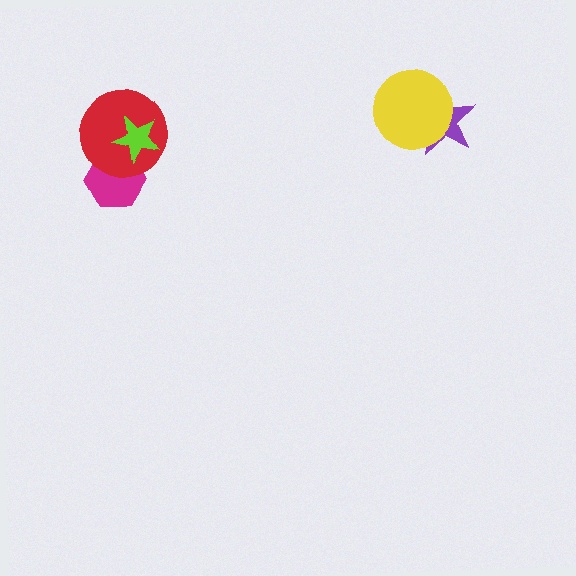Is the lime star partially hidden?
No, no other shape covers it.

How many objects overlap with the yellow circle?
1 object overlaps with the yellow circle.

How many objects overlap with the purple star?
1 object overlaps with the purple star.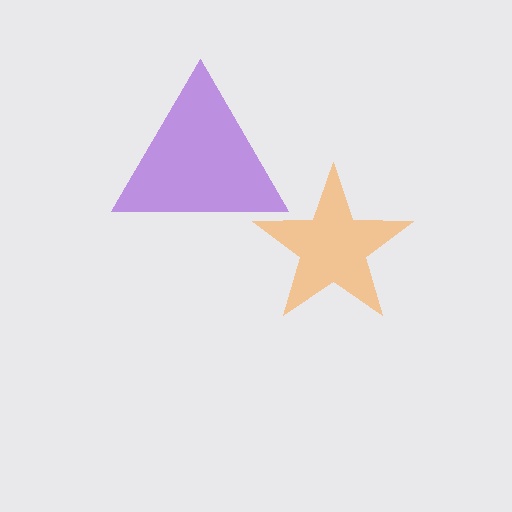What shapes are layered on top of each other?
The layered shapes are: a purple triangle, an orange star.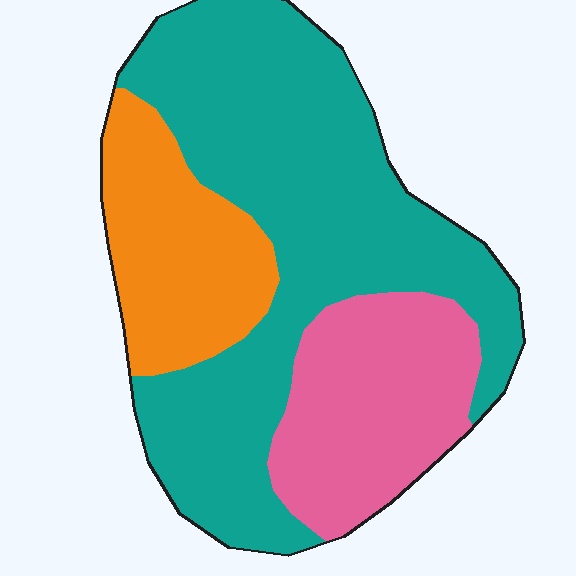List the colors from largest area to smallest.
From largest to smallest: teal, pink, orange.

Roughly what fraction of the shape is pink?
Pink takes up about one quarter (1/4) of the shape.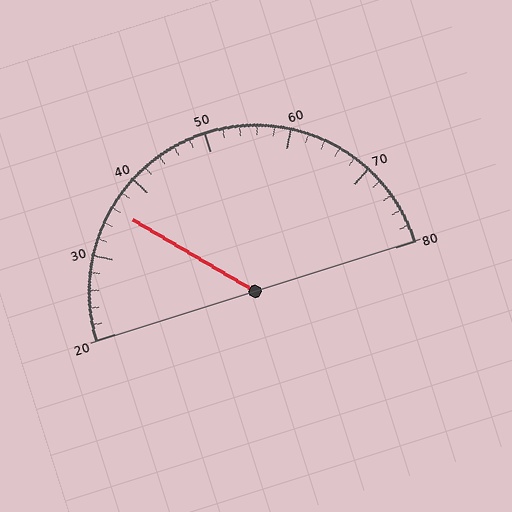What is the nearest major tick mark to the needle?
The nearest major tick mark is 40.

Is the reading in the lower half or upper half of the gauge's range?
The reading is in the lower half of the range (20 to 80).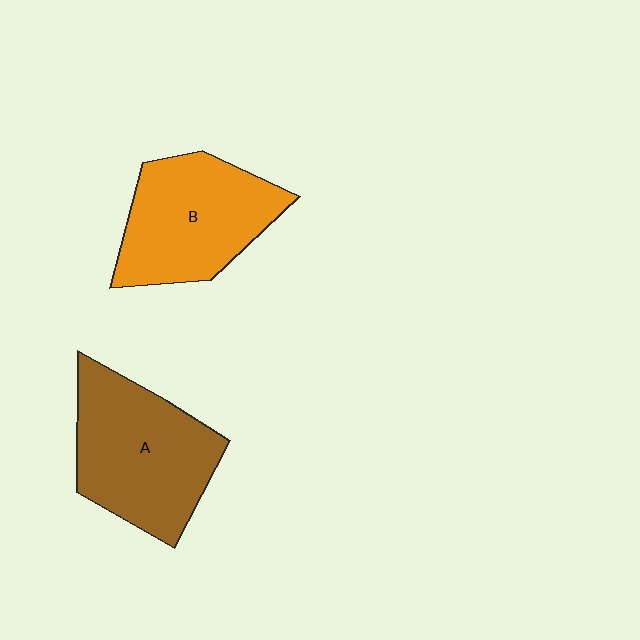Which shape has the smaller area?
Shape B (orange).